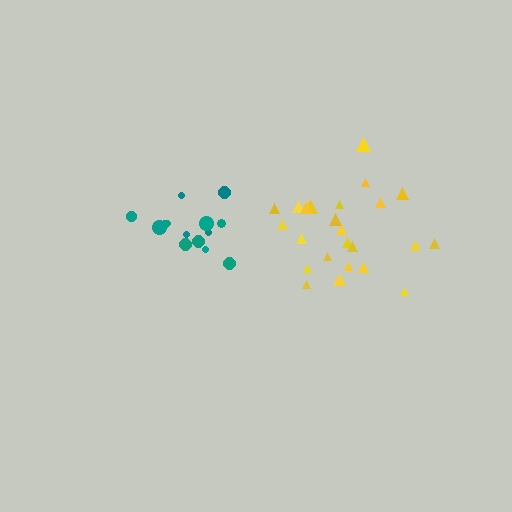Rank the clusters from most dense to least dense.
yellow, teal.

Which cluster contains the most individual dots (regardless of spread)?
Yellow (25).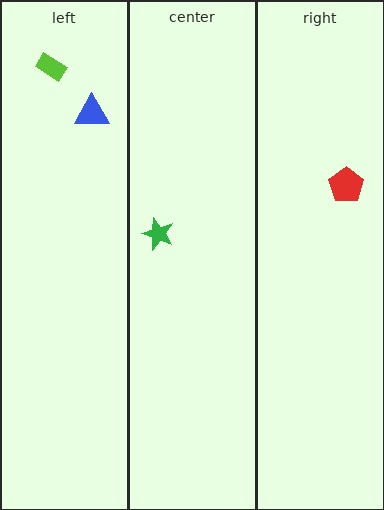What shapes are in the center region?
The green star.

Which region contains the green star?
The center region.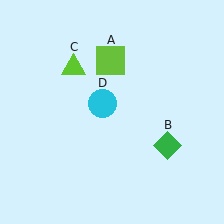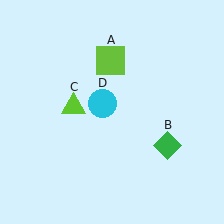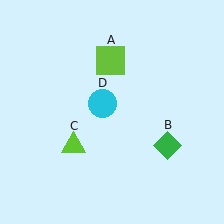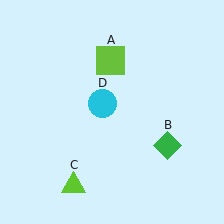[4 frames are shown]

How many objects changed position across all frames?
1 object changed position: lime triangle (object C).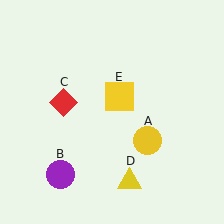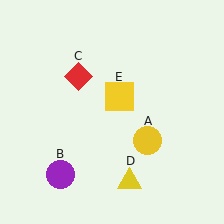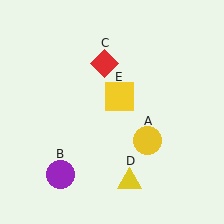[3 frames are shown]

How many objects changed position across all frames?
1 object changed position: red diamond (object C).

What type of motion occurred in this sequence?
The red diamond (object C) rotated clockwise around the center of the scene.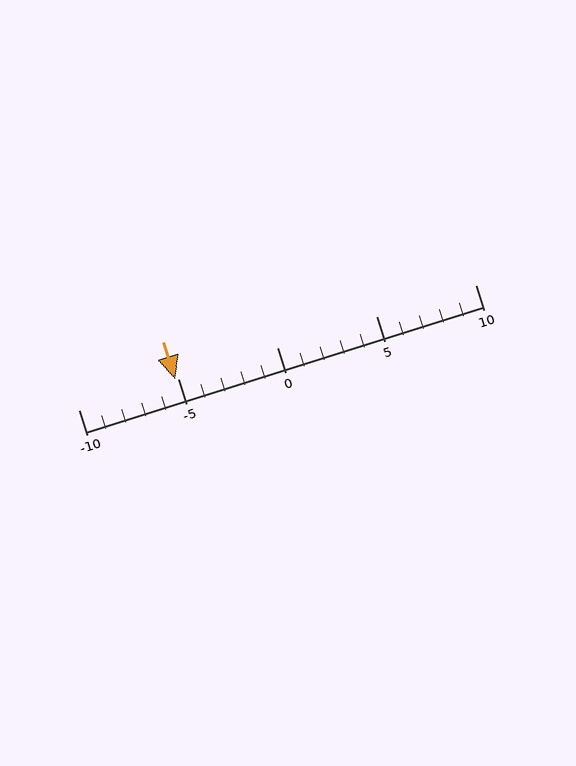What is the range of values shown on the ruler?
The ruler shows values from -10 to 10.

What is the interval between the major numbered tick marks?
The major tick marks are spaced 5 units apart.